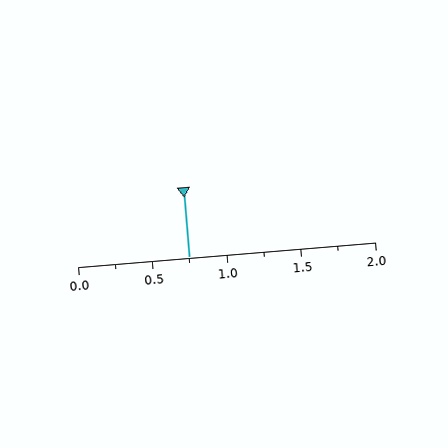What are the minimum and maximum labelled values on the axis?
The axis runs from 0.0 to 2.0.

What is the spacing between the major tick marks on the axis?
The major ticks are spaced 0.5 apart.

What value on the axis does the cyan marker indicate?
The marker indicates approximately 0.75.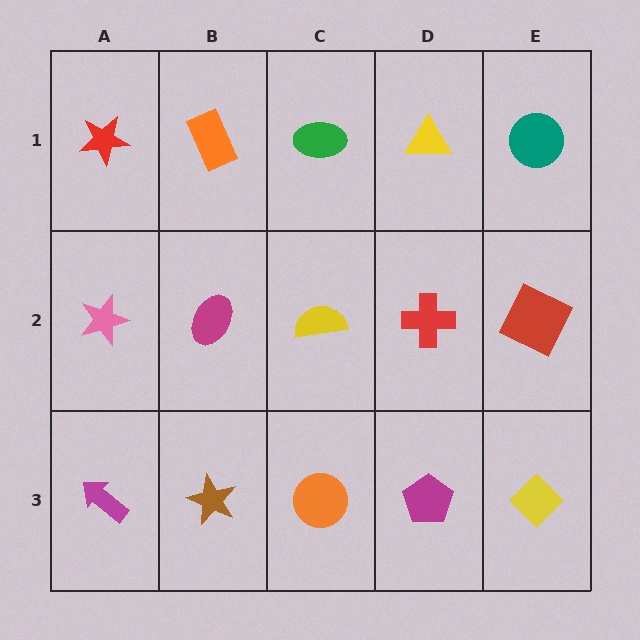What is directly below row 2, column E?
A yellow diamond.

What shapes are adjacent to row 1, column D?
A red cross (row 2, column D), a green ellipse (row 1, column C), a teal circle (row 1, column E).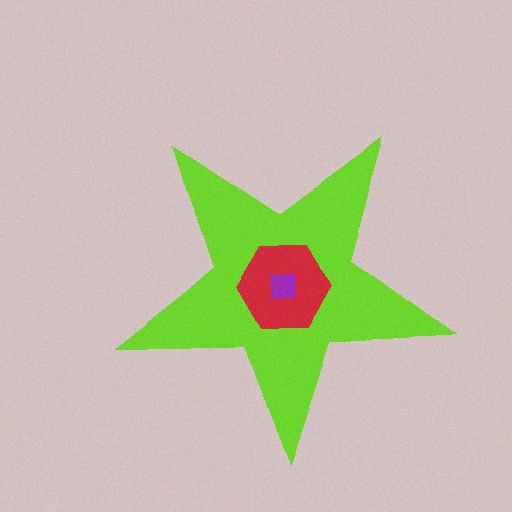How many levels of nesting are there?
3.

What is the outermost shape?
The lime star.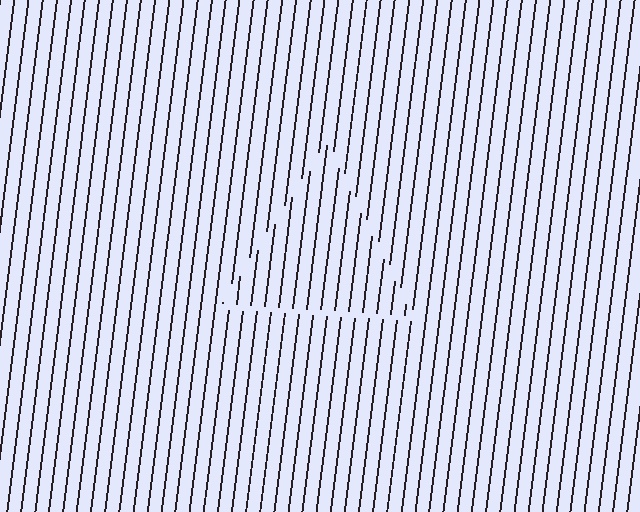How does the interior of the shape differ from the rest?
The interior of the shape contains the same grating, shifted by half a period — the contour is defined by the phase discontinuity where line-ends from the inner and outer gratings abut.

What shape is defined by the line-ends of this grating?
An illusory triangle. The interior of the shape contains the same grating, shifted by half a period — the contour is defined by the phase discontinuity where line-ends from the inner and outer gratings abut.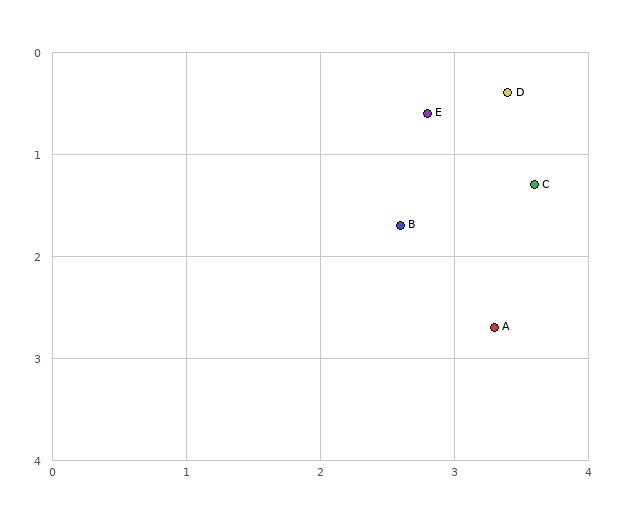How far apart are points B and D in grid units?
Points B and D are about 1.5 grid units apart.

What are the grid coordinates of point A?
Point A is at approximately (3.3, 2.7).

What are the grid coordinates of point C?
Point C is at approximately (3.6, 1.3).